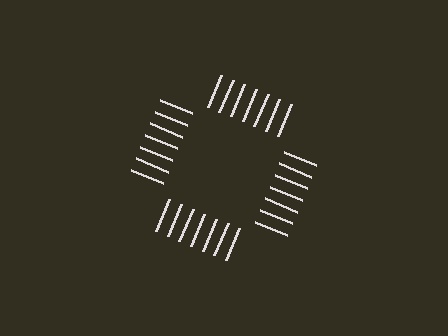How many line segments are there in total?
28 — 7 along each of the 4 edges.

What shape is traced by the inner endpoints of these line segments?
An illusory square — the line segments terminate on its edges but no continuous stroke is drawn.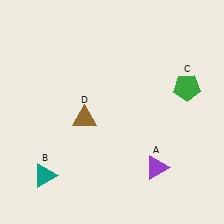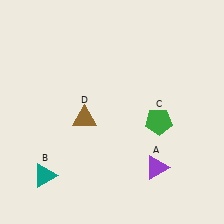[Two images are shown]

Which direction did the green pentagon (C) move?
The green pentagon (C) moved down.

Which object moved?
The green pentagon (C) moved down.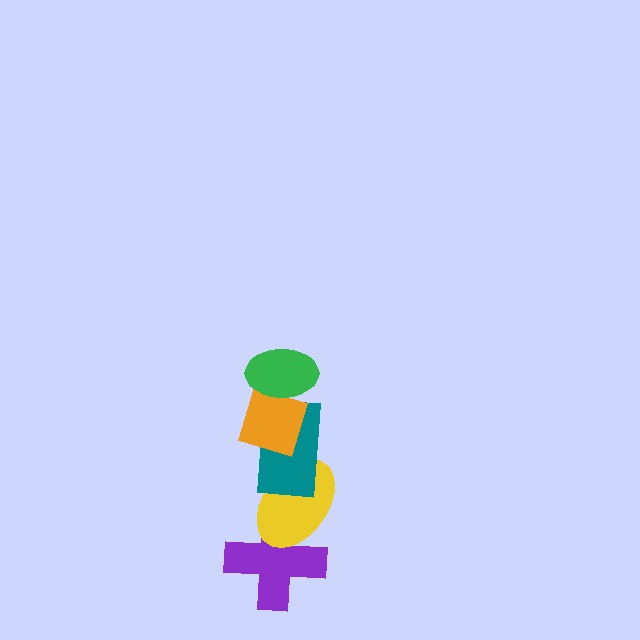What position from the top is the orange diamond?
The orange diamond is 2nd from the top.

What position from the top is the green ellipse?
The green ellipse is 1st from the top.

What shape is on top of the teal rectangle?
The orange diamond is on top of the teal rectangle.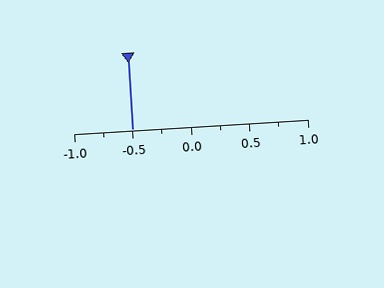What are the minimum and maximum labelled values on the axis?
The axis runs from -1.0 to 1.0.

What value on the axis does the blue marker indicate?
The marker indicates approximately -0.5.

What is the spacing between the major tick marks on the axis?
The major ticks are spaced 0.5 apart.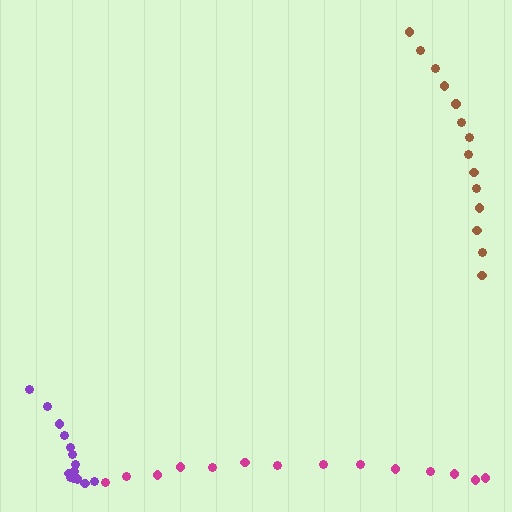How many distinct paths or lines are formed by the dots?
There are 3 distinct paths.